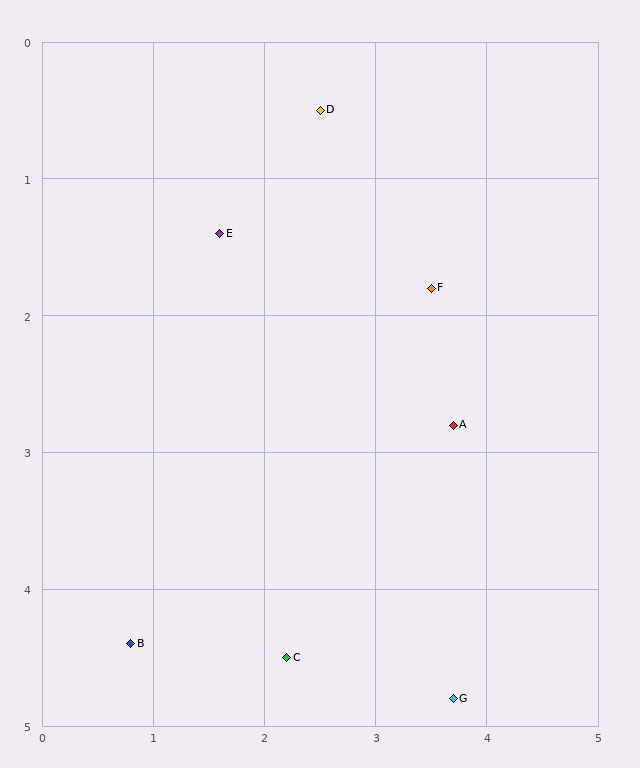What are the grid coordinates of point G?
Point G is at approximately (3.7, 4.8).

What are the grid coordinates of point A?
Point A is at approximately (3.7, 2.8).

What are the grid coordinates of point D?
Point D is at approximately (2.5, 0.5).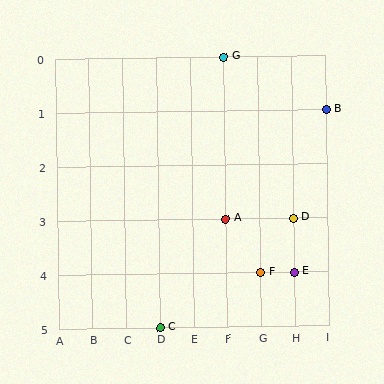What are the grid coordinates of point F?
Point F is at grid coordinates (G, 4).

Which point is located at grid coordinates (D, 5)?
Point C is at (D, 5).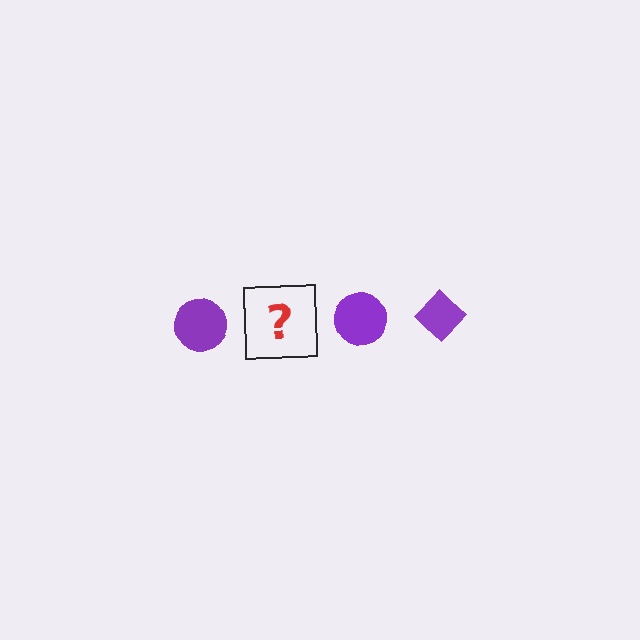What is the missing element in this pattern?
The missing element is a purple diamond.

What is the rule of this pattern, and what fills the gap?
The rule is that the pattern cycles through circle, diamond shapes in purple. The gap should be filled with a purple diamond.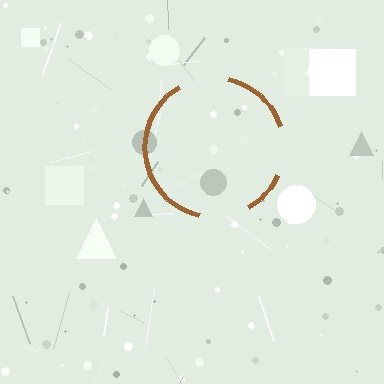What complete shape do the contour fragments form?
The contour fragments form a circle.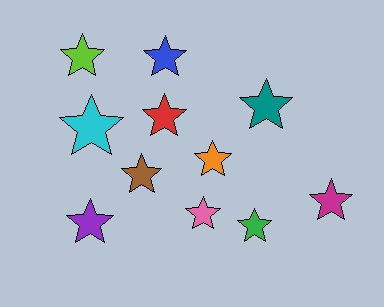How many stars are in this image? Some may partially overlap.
There are 11 stars.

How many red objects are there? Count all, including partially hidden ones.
There is 1 red object.